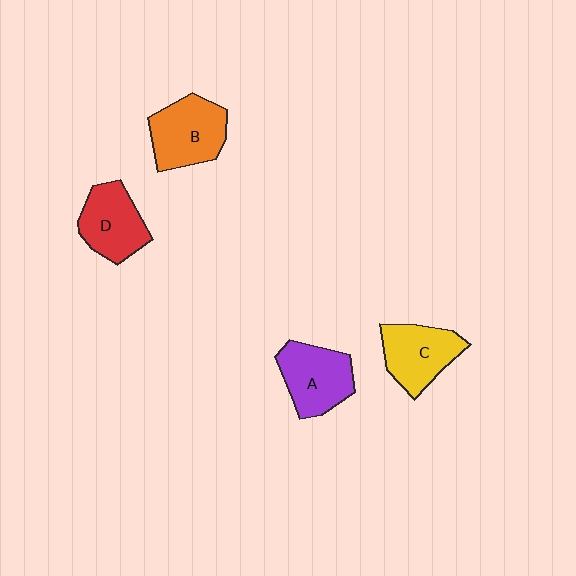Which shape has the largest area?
Shape B (orange).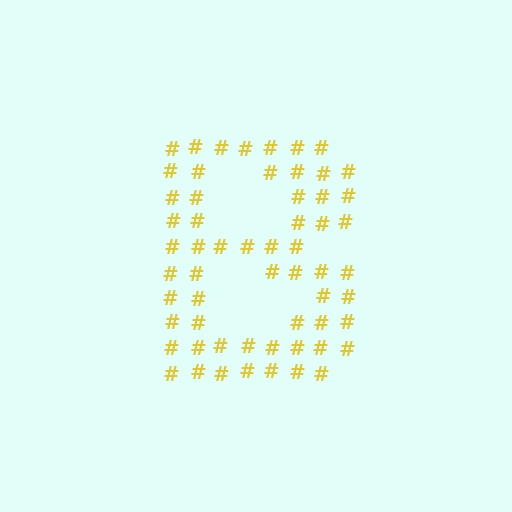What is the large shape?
The large shape is the letter B.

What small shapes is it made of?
It is made of small hash symbols.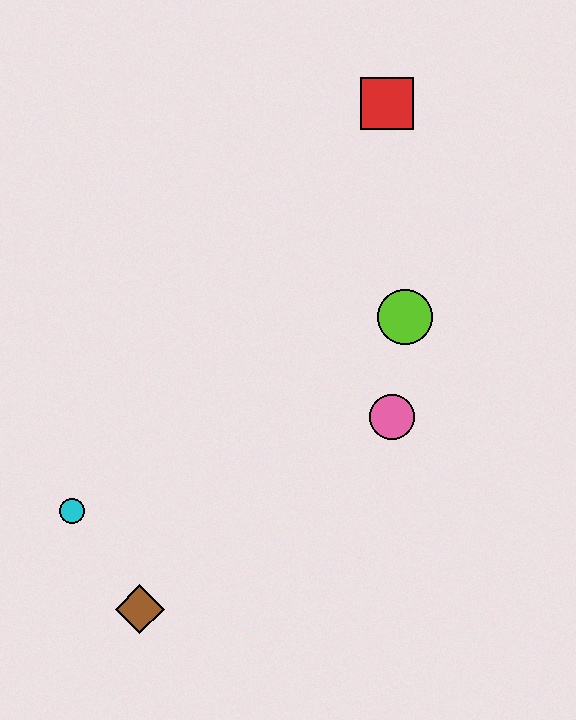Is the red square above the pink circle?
Yes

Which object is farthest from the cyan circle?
The red square is farthest from the cyan circle.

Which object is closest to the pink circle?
The lime circle is closest to the pink circle.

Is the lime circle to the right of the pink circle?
Yes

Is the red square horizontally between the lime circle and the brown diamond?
Yes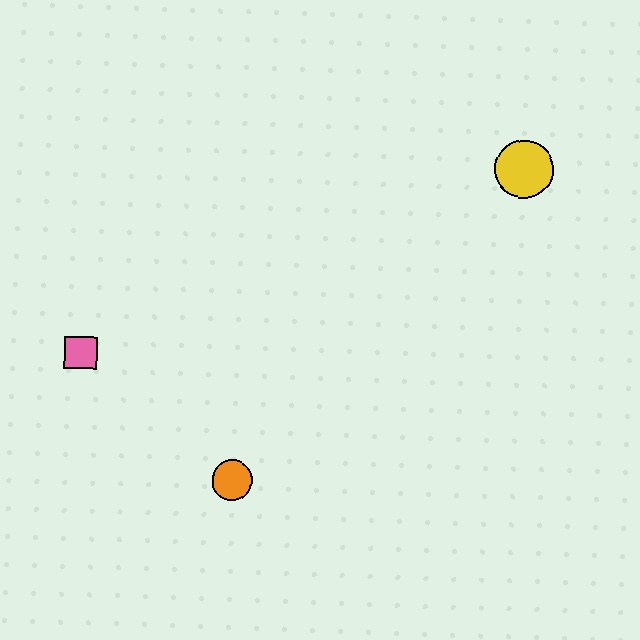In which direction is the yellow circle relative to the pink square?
The yellow circle is to the right of the pink square.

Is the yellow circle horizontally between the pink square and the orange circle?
No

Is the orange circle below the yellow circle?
Yes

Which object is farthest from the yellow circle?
The pink square is farthest from the yellow circle.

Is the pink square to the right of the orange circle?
No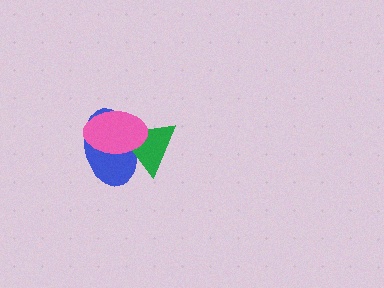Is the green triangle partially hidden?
Yes, it is partially covered by another shape.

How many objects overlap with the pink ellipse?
2 objects overlap with the pink ellipse.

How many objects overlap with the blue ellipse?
2 objects overlap with the blue ellipse.